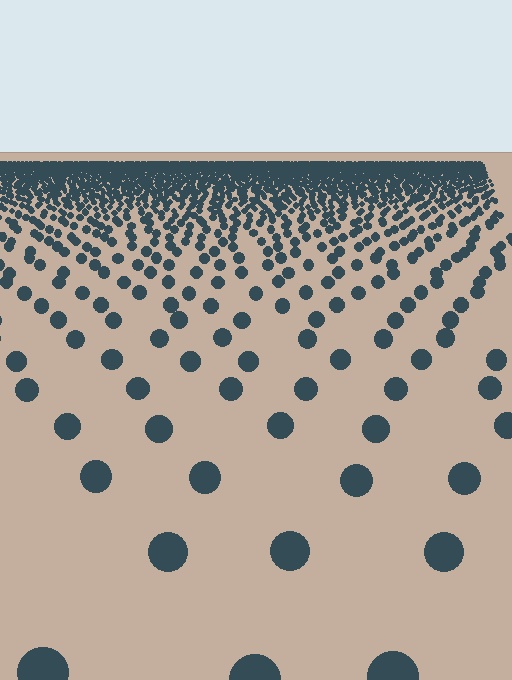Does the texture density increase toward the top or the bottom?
Density increases toward the top.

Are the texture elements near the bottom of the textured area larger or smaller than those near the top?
Larger. Near the bottom, elements are closer to the viewer and appear at a bigger on-screen size.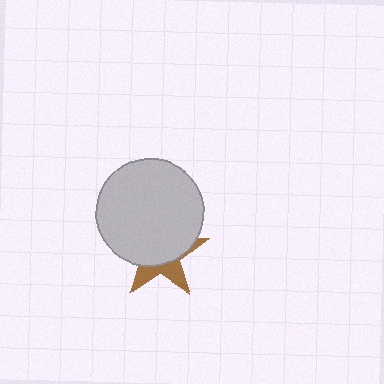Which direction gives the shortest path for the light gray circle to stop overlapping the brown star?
Moving up gives the shortest separation.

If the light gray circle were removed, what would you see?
You would see the complete brown star.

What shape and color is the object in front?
The object in front is a light gray circle.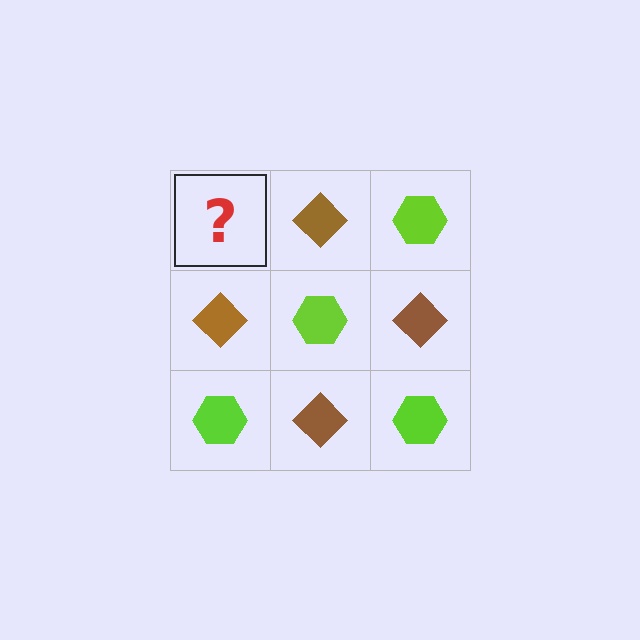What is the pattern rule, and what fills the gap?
The rule is that it alternates lime hexagon and brown diamond in a checkerboard pattern. The gap should be filled with a lime hexagon.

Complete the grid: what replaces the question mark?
The question mark should be replaced with a lime hexagon.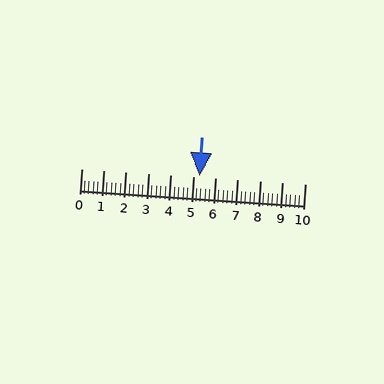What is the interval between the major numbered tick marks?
The major tick marks are spaced 1 units apart.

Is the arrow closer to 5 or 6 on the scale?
The arrow is closer to 5.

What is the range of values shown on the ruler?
The ruler shows values from 0 to 10.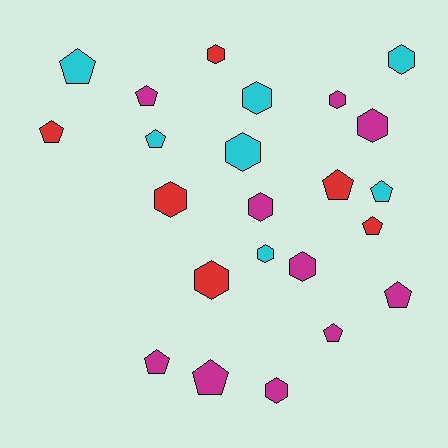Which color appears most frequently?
Magenta, with 10 objects.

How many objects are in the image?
There are 23 objects.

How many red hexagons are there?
There are 3 red hexagons.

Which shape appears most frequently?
Hexagon, with 12 objects.